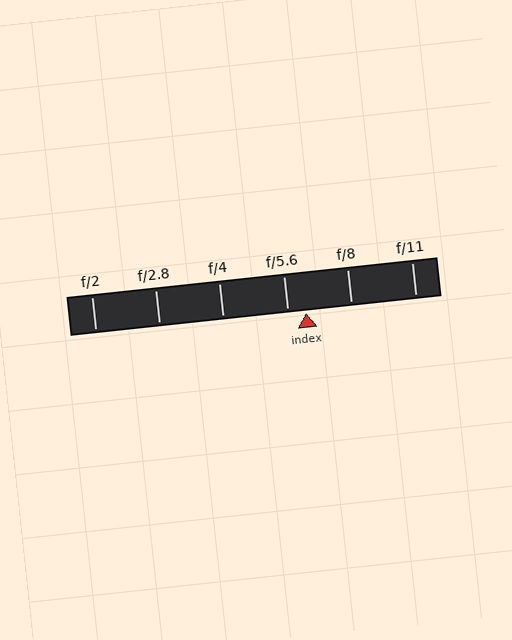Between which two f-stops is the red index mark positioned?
The index mark is between f/5.6 and f/8.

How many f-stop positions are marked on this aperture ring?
There are 6 f-stop positions marked.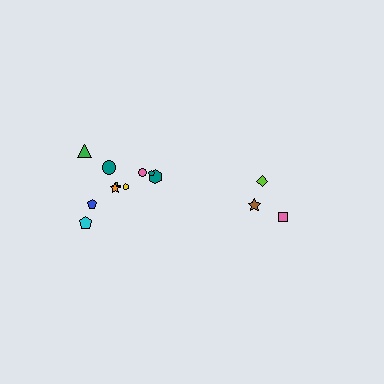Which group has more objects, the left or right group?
The left group.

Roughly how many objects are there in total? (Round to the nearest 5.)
Roughly 15 objects in total.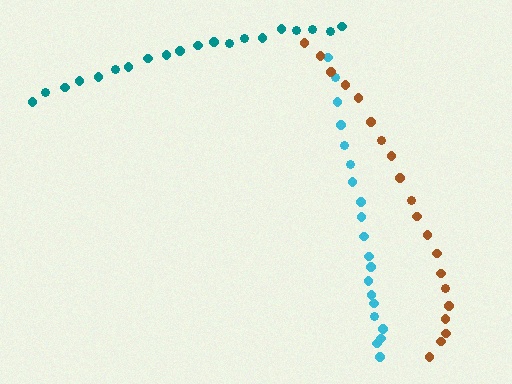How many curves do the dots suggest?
There are 3 distinct paths.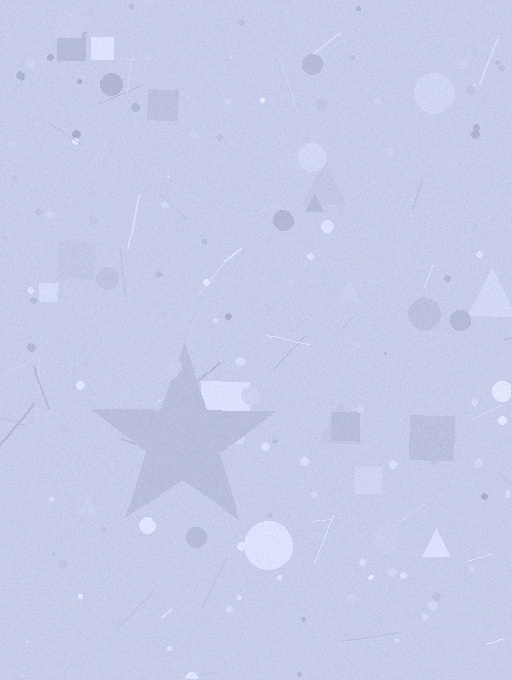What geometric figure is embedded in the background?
A star is embedded in the background.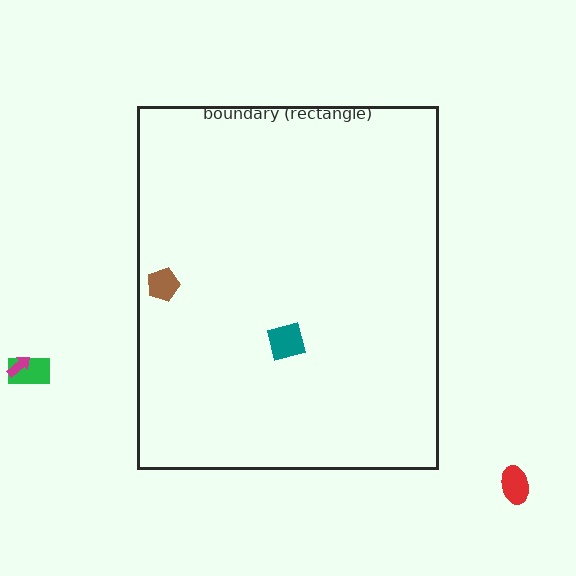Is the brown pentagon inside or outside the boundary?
Inside.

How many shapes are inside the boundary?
2 inside, 3 outside.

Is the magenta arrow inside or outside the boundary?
Outside.